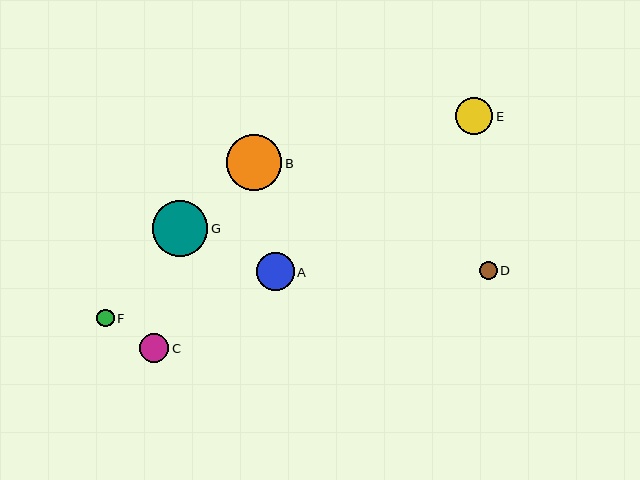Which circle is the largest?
Circle B is the largest with a size of approximately 56 pixels.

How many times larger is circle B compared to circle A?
Circle B is approximately 1.5 times the size of circle A.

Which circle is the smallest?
Circle F is the smallest with a size of approximately 17 pixels.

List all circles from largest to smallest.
From largest to smallest: B, G, A, E, C, D, F.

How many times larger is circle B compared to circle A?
Circle B is approximately 1.5 times the size of circle A.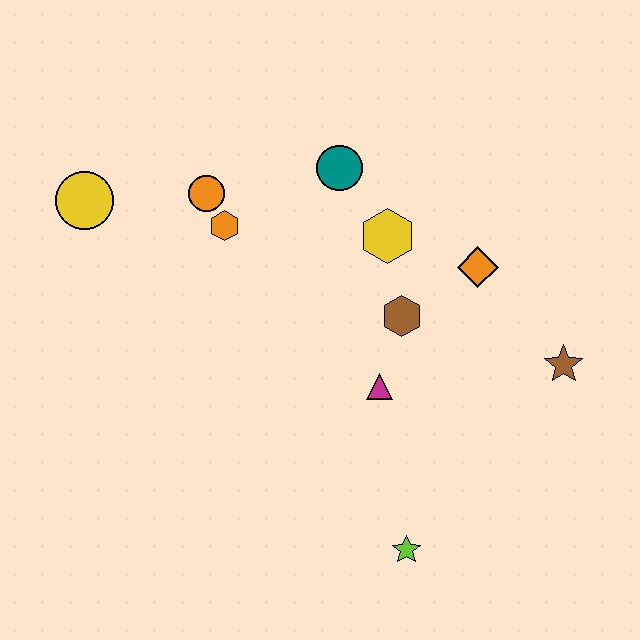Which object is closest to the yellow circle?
The orange circle is closest to the yellow circle.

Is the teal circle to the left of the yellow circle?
No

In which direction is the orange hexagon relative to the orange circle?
The orange hexagon is below the orange circle.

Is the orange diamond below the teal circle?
Yes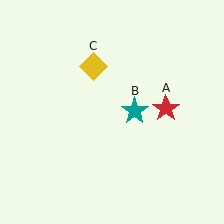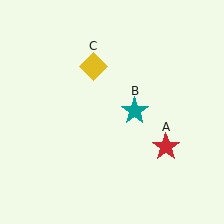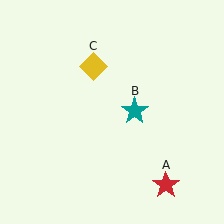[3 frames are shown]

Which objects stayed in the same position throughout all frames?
Teal star (object B) and yellow diamond (object C) remained stationary.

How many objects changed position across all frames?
1 object changed position: red star (object A).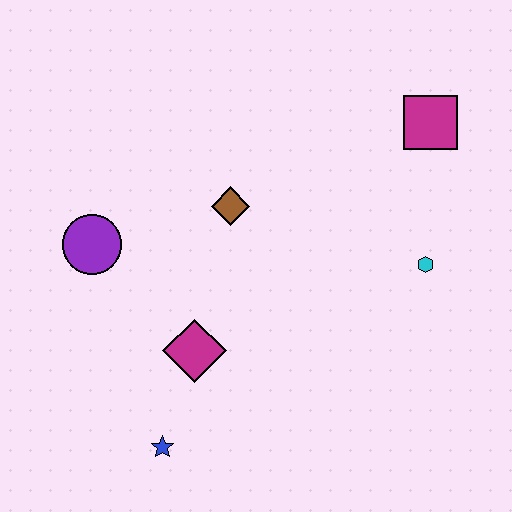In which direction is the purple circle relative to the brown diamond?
The purple circle is to the left of the brown diamond.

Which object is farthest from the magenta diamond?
The magenta square is farthest from the magenta diamond.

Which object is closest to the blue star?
The magenta diamond is closest to the blue star.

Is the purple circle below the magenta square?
Yes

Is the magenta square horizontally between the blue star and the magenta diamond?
No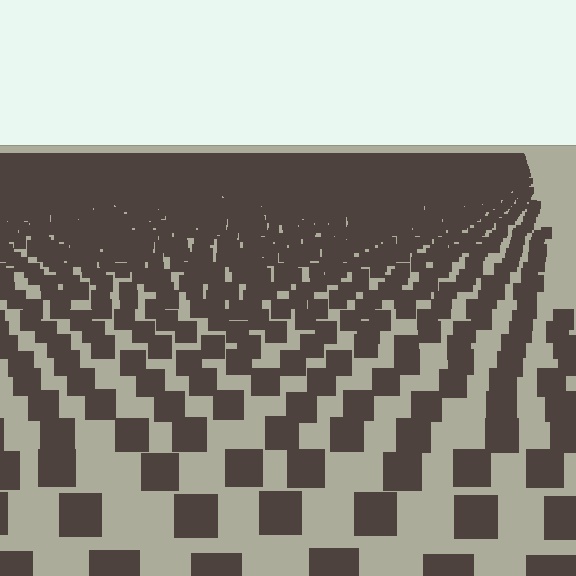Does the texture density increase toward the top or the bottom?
Density increases toward the top.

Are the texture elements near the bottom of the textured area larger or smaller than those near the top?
Larger. Near the bottom, elements are closer to the viewer and appear at a bigger on-screen size.